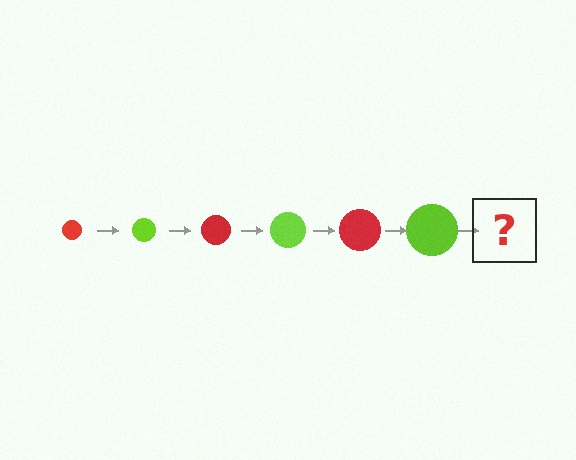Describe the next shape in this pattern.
It should be a red circle, larger than the previous one.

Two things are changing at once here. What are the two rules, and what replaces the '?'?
The two rules are that the circle grows larger each step and the color cycles through red and lime. The '?' should be a red circle, larger than the previous one.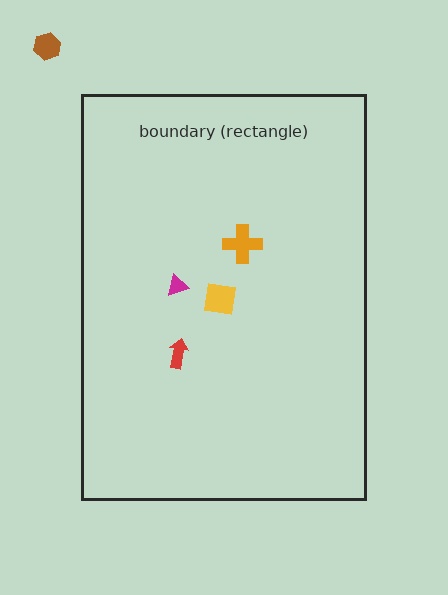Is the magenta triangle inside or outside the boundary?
Inside.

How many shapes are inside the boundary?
4 inside, 1 outside.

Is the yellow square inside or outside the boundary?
Inside.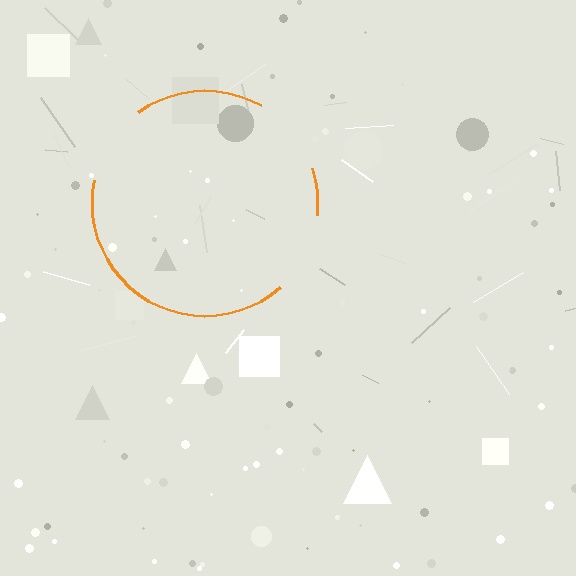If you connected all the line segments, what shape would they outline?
They would outline a circle.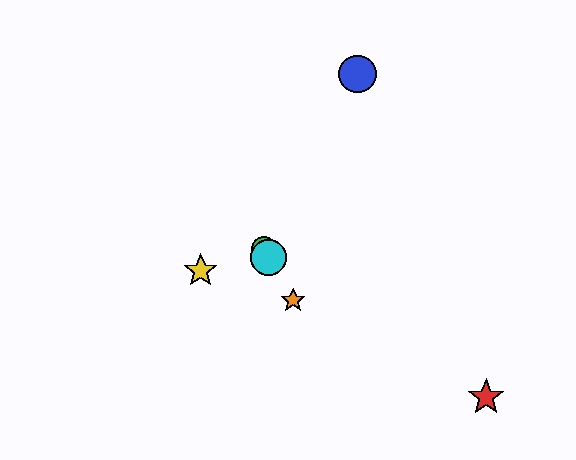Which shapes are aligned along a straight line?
The green circle, the purple circle, the orange star, the cyan circle are aligned along a straight line.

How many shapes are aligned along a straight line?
4 shapes (the green circle, the purple circle, the orange star, the cyan circle) are aligned along a straight line.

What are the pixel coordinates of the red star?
The red star is at (486, 397).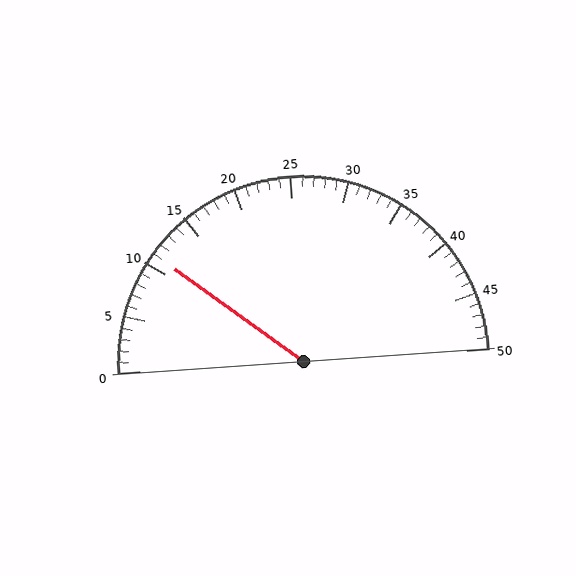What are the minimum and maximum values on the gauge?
The gauge ranges from 0 to 50.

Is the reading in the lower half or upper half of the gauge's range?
The reading is in the lower half of the range (0 to 50).